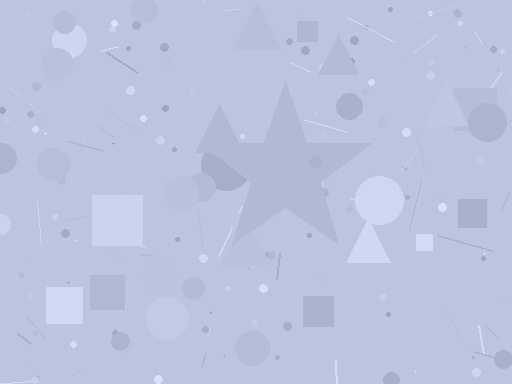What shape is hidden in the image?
A star is hidden in the image.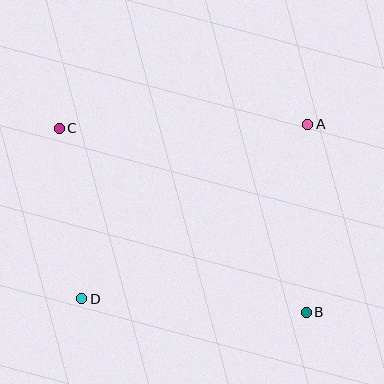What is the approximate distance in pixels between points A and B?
The distance between A and B is approximately 188 pixels.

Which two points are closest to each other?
Points C and D are closest to each other.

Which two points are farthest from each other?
Points B and C are farthest from each other.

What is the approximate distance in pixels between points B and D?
The distance between B and D is approximately 225 pixels.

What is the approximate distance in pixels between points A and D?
The distance between A and D is approximately 285 pixels.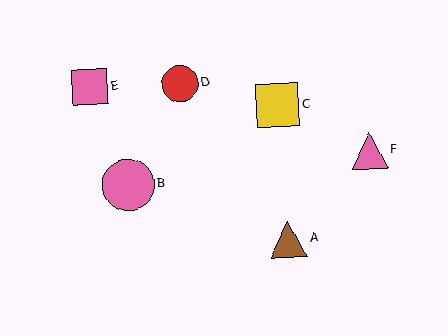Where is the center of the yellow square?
The center of the yellow square is at (277, 105).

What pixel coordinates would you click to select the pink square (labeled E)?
Click at (90, 87) to select the pink square E.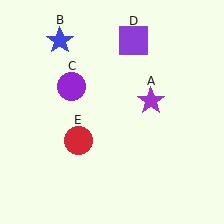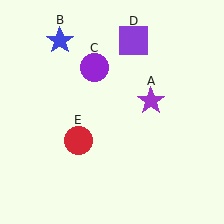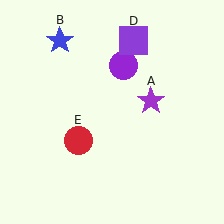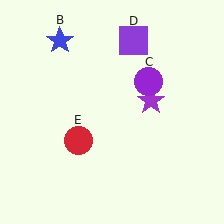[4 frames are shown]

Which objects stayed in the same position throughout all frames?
Purple star (object A) and blue star (object B) and purple square (object D) and red circle (object E) remained stationary.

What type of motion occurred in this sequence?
The purple circle (object C) rotated clockwise around the center of the scene.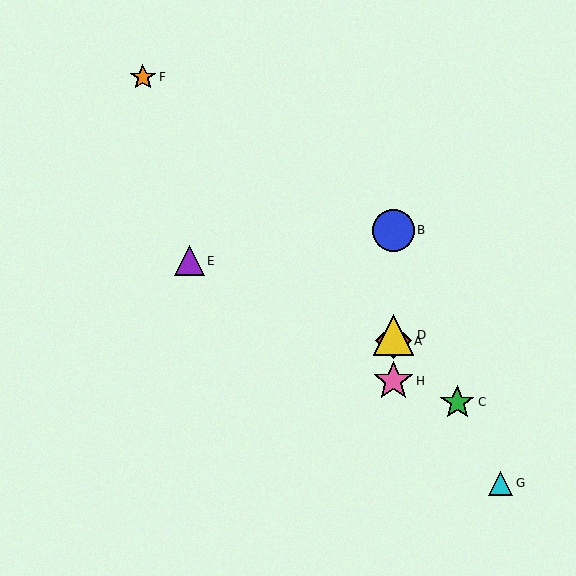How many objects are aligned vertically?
4 objects (A, B, D, H) are aligned vertically.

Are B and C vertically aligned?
No, B is at x≈393 and C is at x≈457.